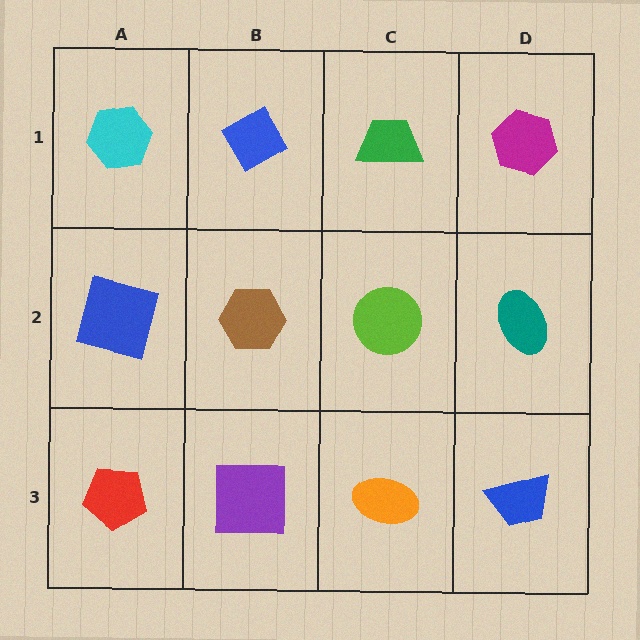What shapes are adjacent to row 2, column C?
A green trapezoid (row 1, column C), an orange ellipse (row 3, column C), a brown hexagon (row 2, column B), a teal ellipse (row 2, column D).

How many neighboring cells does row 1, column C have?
3.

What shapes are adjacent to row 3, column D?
A teal ellipse (row 2, column D), an orange ellipse (row 3, column C).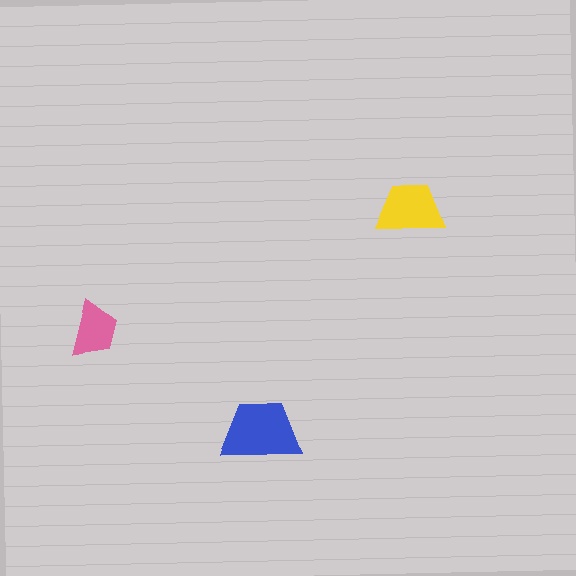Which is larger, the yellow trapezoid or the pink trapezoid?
The yellow one.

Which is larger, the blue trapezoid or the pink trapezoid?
The blue one.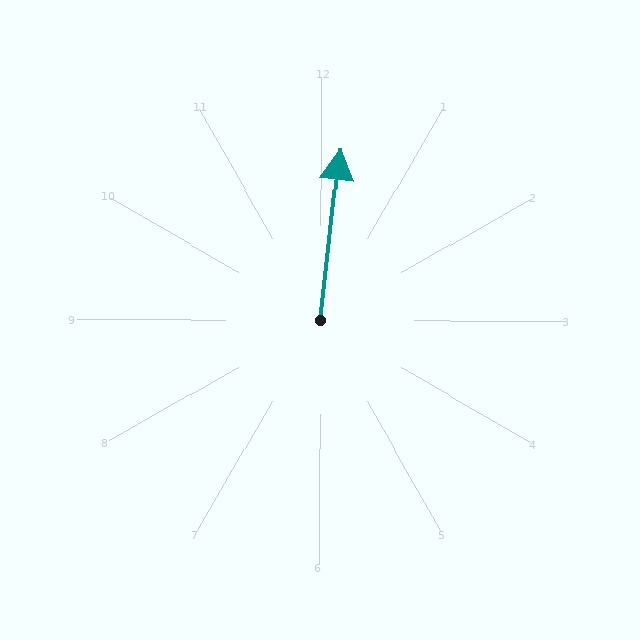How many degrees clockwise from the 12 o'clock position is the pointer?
Approximately 6 degrees.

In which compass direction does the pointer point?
North.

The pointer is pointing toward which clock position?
Roughly 12 o'clock.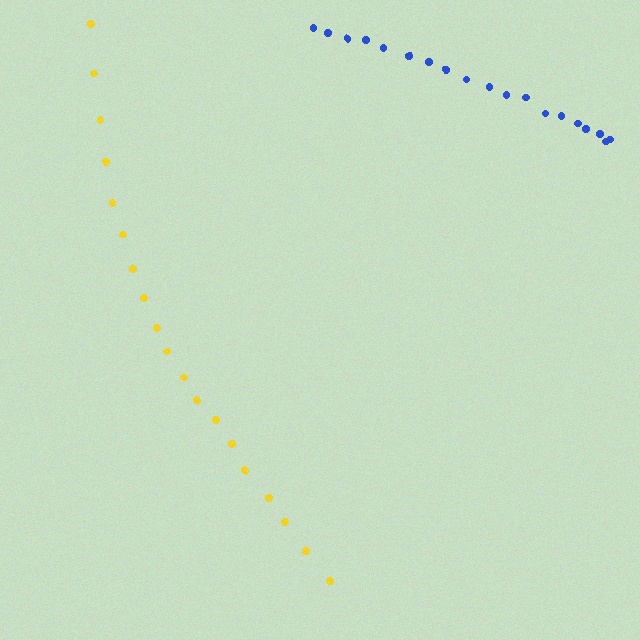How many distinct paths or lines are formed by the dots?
There are 2 distinct paths.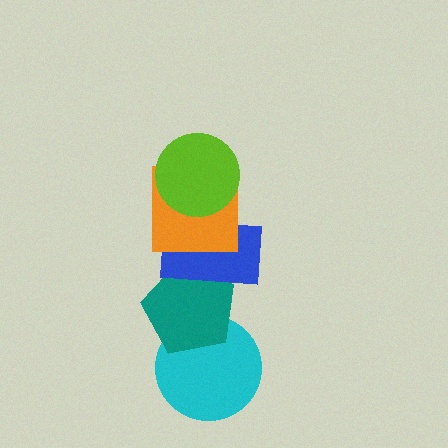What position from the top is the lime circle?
The lime circle is 1st from the top.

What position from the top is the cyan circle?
The cyan circle is 5th from the top.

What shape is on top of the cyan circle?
The teal pentagon is on top of the cyan circle.